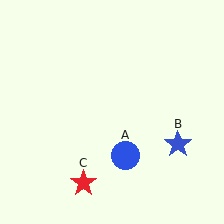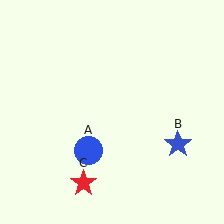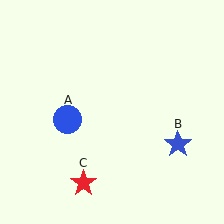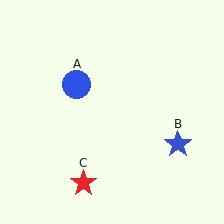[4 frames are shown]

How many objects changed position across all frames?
1 object changed position: blue circle (object A).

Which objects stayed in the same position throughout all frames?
Blue star (object B) and red star (object C) remained stationary.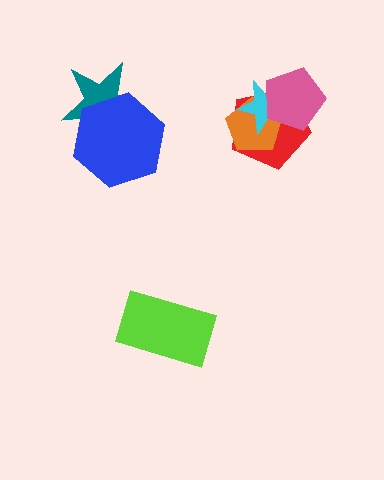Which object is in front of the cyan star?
The pink pentagon is in front of the cyan star.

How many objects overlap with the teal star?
1 object overlaps with the teal star.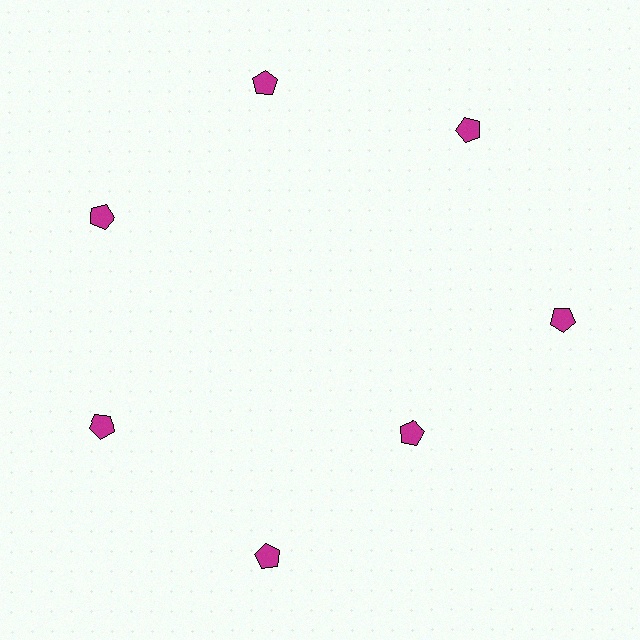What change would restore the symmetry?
The symmetry would be restored by moving it outward, back onto the ring so that all 7 pentagons sit at equal angles and equal distance from the center.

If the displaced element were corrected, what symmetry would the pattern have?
It would have 7-fold rotational symmetry — the pattern would map onto itself every 51 degrees.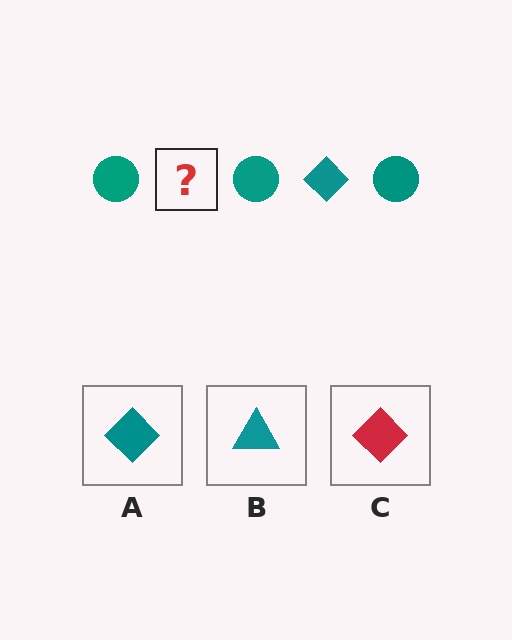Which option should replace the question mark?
Option A.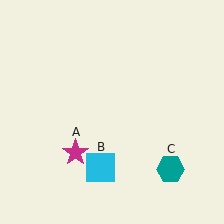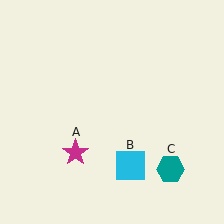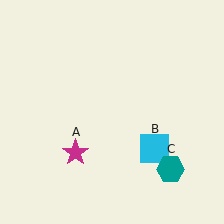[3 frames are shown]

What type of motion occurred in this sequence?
The cyan square (object B) rotated counterclockwise around the center of the scene.